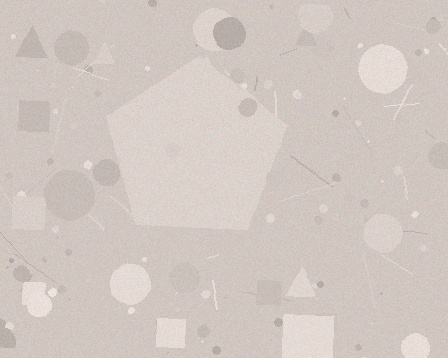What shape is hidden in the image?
A pentagon is hidden in the image.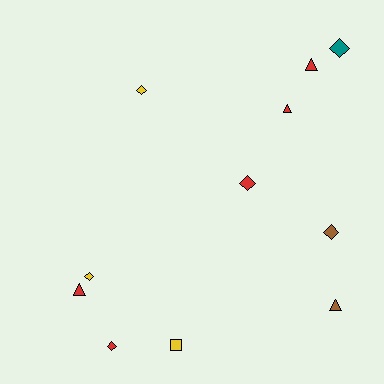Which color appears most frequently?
Red, with 5 objects.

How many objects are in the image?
There are 11 objects.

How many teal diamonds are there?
There is 1 teal diamond.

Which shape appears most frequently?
Diamond, with 6 objects.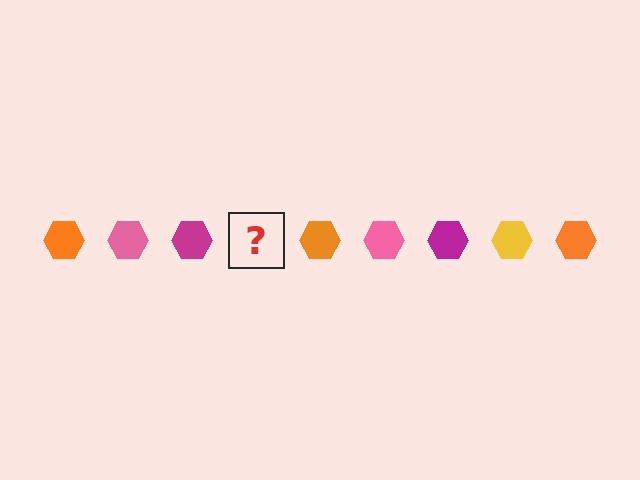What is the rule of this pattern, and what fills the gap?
The rule is that the pattern cycles through orange, pink, magenta, yellow hexagons. The gap should be filled with a yellow hexagon.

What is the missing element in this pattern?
The missing element is a yellow hexagon.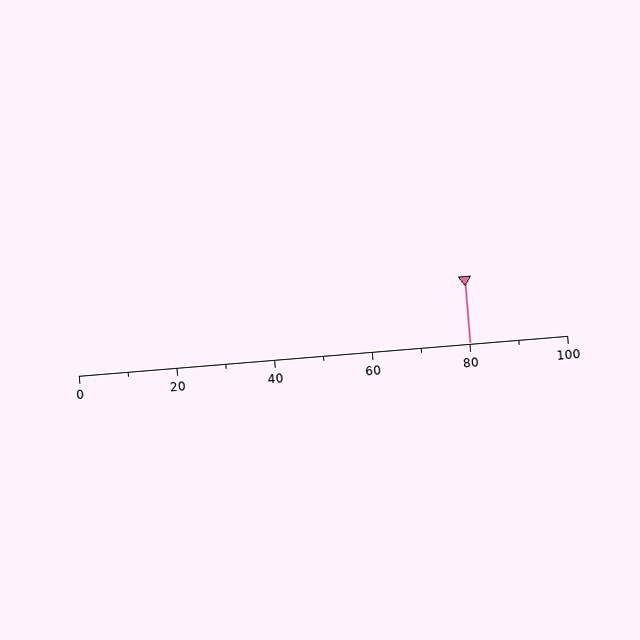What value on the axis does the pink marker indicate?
The marker indicates approximately 80.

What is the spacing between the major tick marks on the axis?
The major ticks are spaced 20 apart.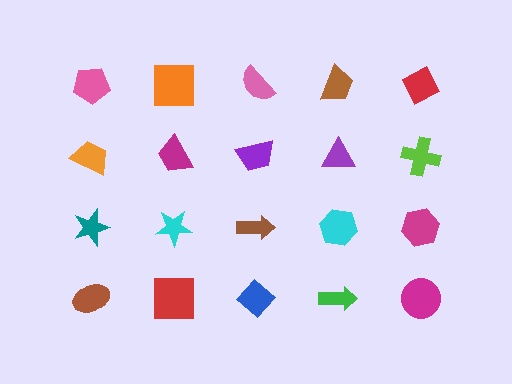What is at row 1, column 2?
An orange square.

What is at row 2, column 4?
A purple triangle.